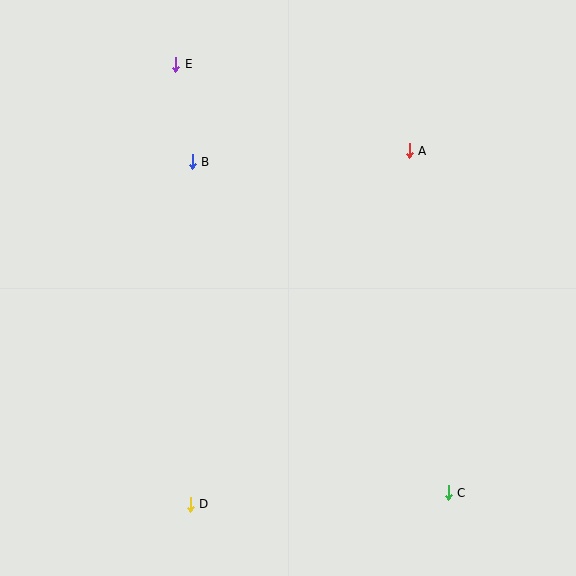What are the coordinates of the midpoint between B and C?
The midpoint between B and C is at (320, 327).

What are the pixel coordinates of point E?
Point E is at (176, 64).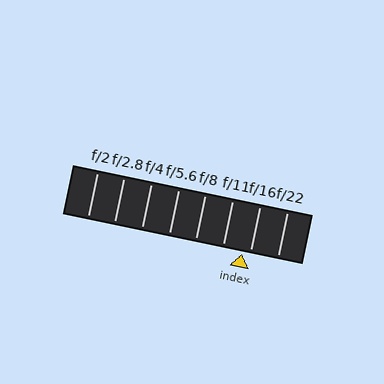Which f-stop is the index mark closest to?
The index mark is closest to f/16.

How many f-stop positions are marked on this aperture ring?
There are 8 f-stop positions marked.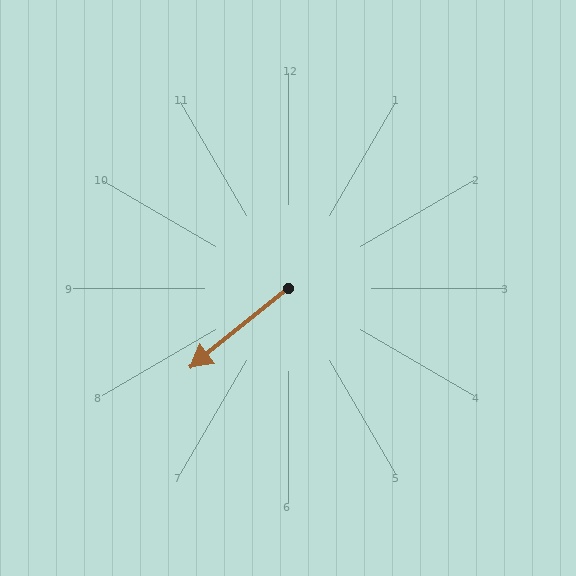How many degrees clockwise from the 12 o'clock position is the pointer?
Approximately 231 degrees.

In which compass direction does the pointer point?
Southwest.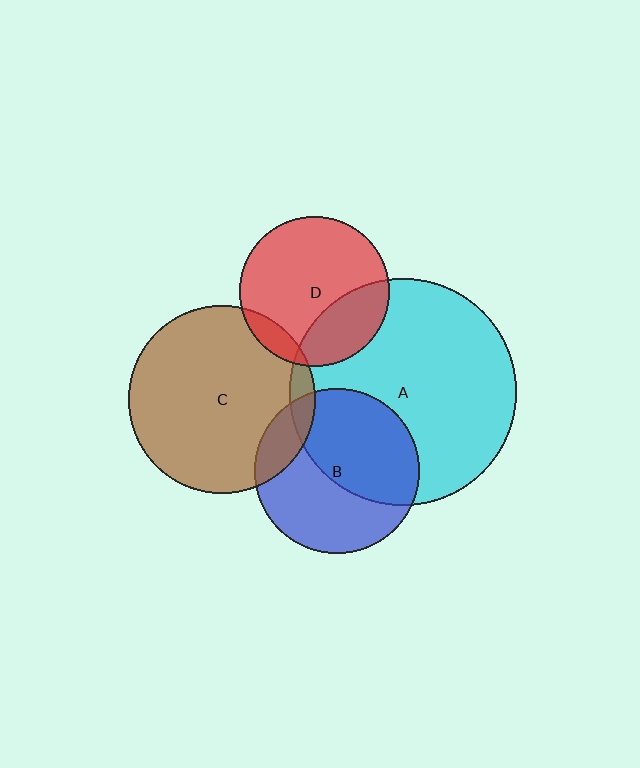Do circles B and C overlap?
Yes.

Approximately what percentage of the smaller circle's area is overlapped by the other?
Approximately 15%.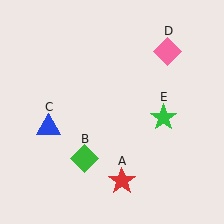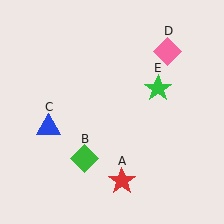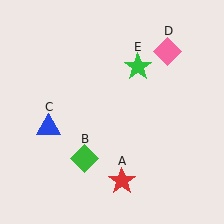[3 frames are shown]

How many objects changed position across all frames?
1 object changed position: green star (object E).